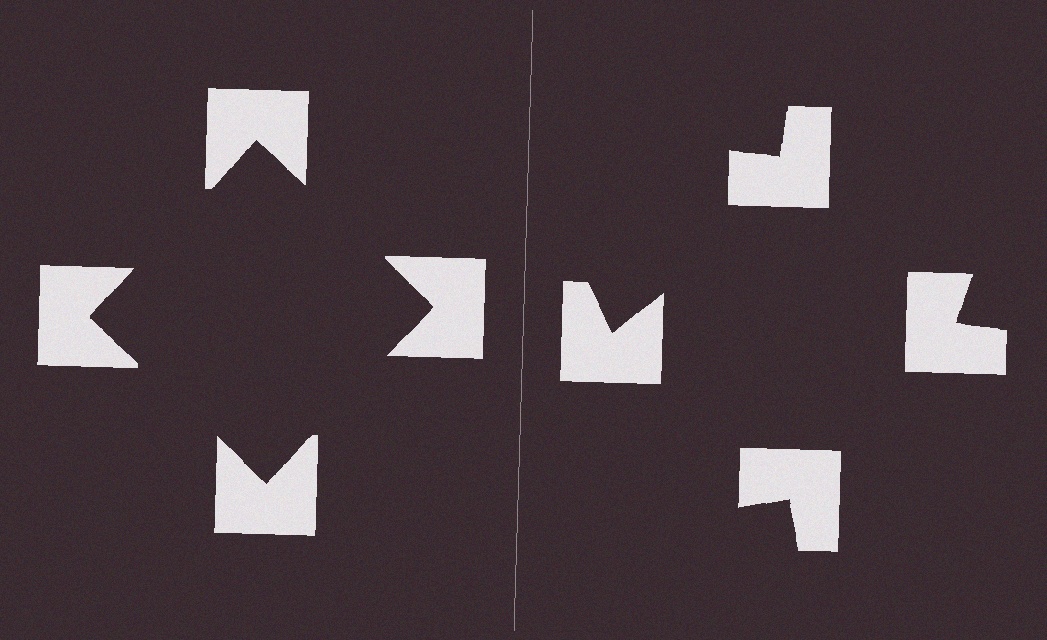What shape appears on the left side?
An illusory square.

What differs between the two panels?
The notched squares are positioned identically on both sides; only the wedge orientations differ. On the left they align to a square; on the right they are misaligned.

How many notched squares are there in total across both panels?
8 — 4 on each side.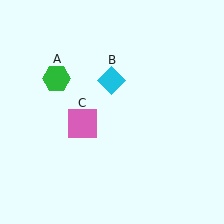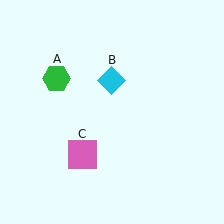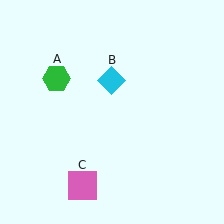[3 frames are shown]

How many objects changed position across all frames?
1 object changed position: pink square (object C).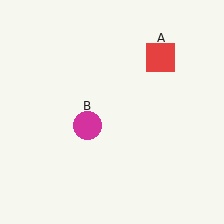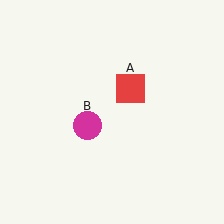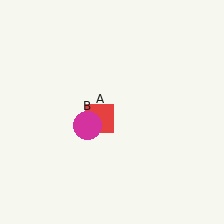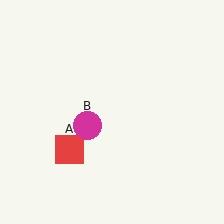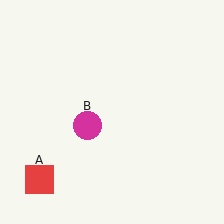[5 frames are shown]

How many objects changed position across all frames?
1 object changed position: red square (object A).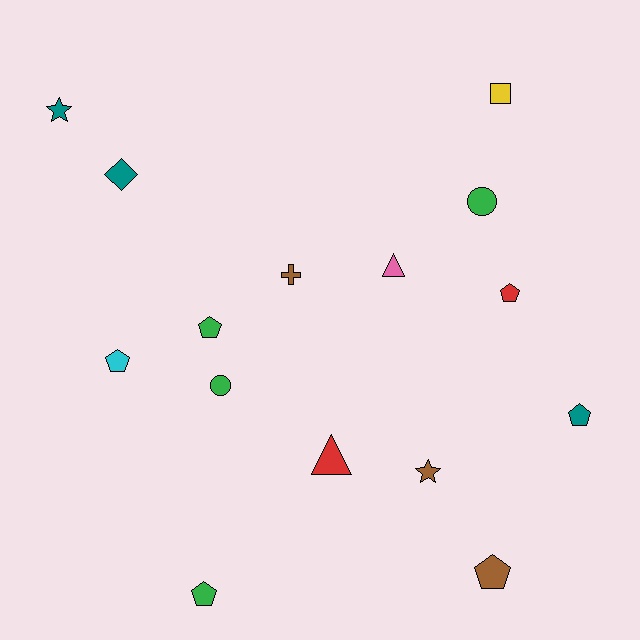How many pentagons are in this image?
There are 6 pentagons.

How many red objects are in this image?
There are 2 red objects.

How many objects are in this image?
There are 15 objects.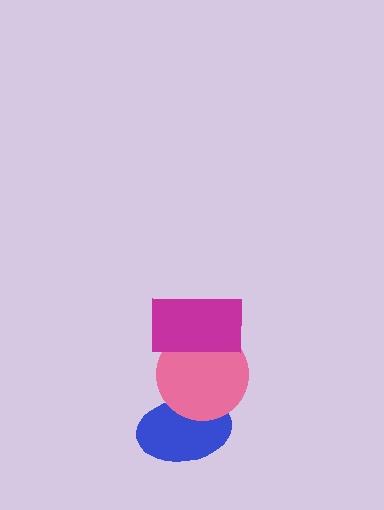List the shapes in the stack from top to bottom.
From top to bottom: the magenta rectangle, the pink circle, the blue ellipse.